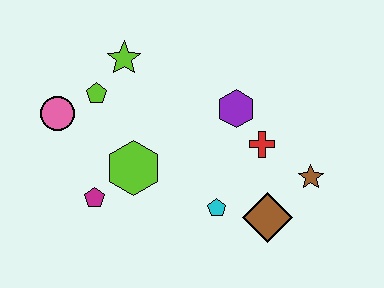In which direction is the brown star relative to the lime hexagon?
The brown star is to the right of the lime hexagon.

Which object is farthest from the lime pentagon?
The brown star is farthest from the lime pentagon.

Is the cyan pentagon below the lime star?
Yes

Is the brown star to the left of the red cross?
No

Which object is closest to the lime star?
The lime pentagon is closest to the lime star.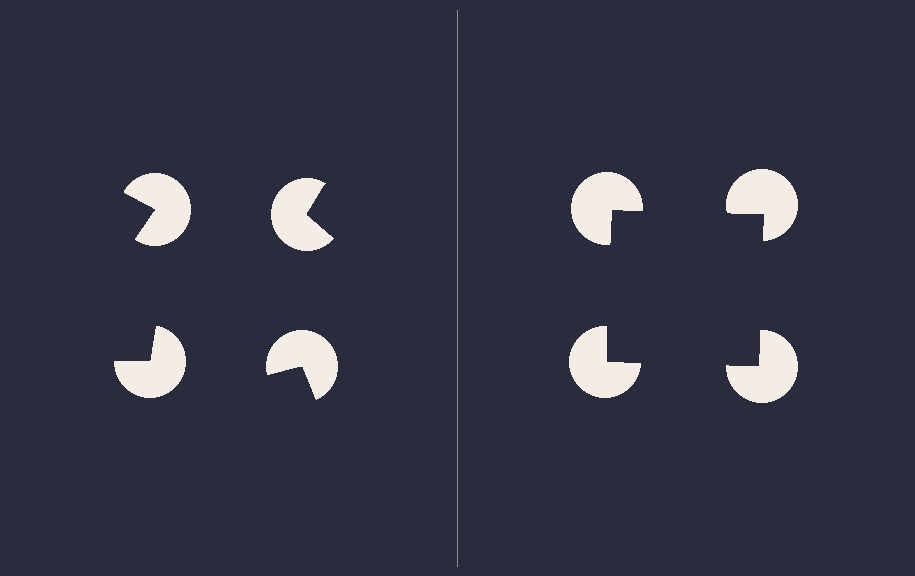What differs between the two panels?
The pac-man discs are positioned identically on both sides; only the wedge orientations differ. On the right they align to a square; on the left they are misaligned.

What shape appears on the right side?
An illusory square.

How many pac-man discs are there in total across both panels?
8 — 4 on each side.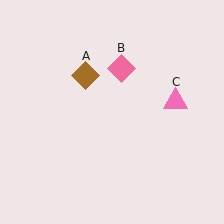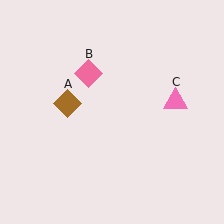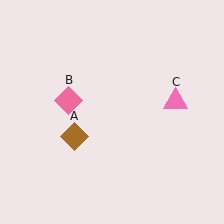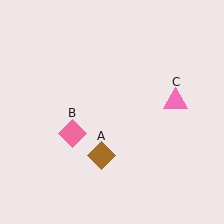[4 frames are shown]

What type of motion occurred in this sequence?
The brown diamond (object A), pink diamond (object B) rotated counterclockwise around the center of the scene.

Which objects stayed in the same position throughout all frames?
Pink triangle (object C) remained stationary.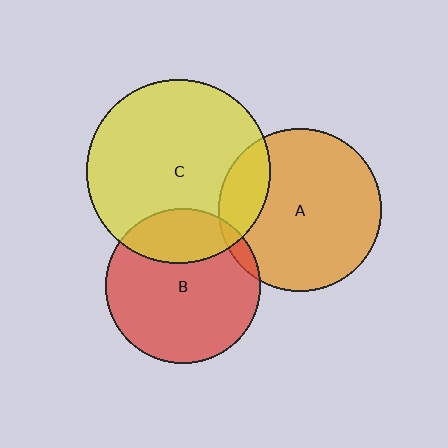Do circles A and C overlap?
Yes.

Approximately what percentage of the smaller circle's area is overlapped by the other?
Approximately 20%.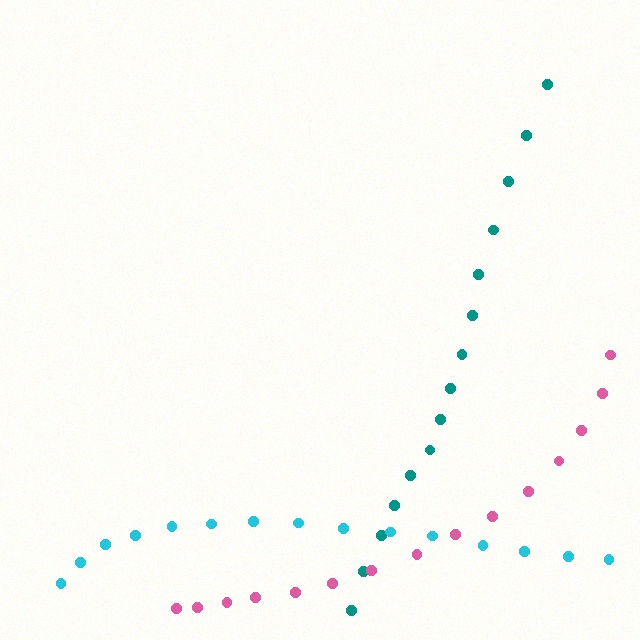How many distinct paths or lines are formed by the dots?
There are 3 distinct paths.